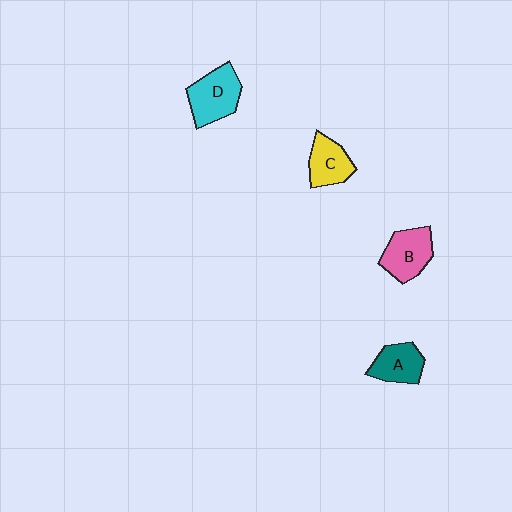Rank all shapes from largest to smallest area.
From largest to smallest: D (cyan), B (pink), C (yellow), A (teal).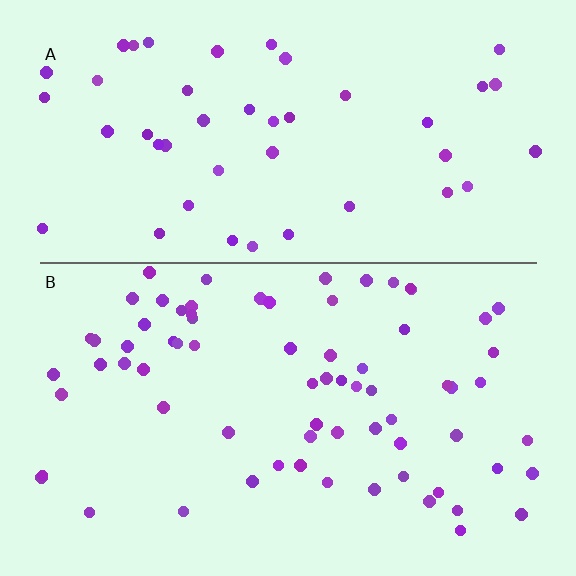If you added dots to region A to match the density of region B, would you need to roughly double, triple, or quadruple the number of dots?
Approximately double.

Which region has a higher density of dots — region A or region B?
B (the bottom).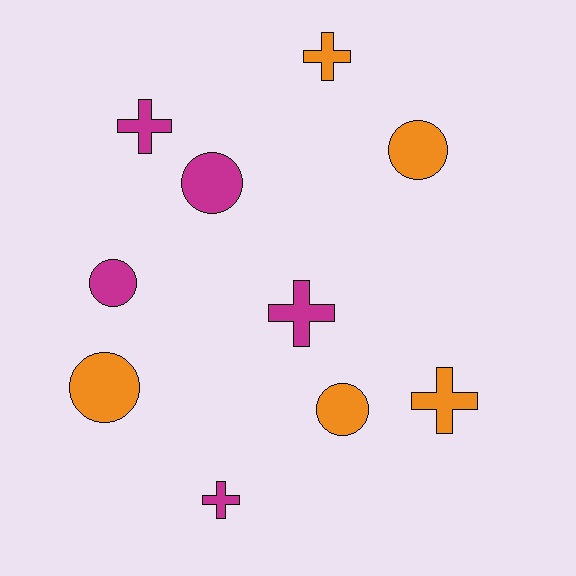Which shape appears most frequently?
Cross, with 5 objects.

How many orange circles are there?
There are 3 orange circles.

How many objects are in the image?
There are 10 objects.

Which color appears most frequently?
Magenta, with 5 objects.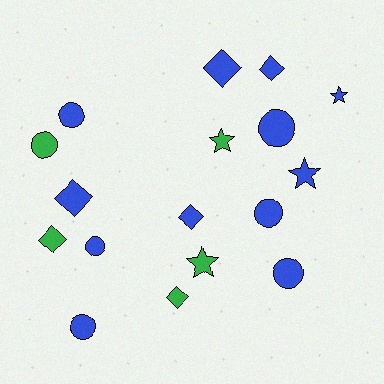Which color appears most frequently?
Blue, with 12 objects.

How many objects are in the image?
There are 17 objects.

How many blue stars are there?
There are 2 blue stars.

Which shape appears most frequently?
Circle, with 7 objects.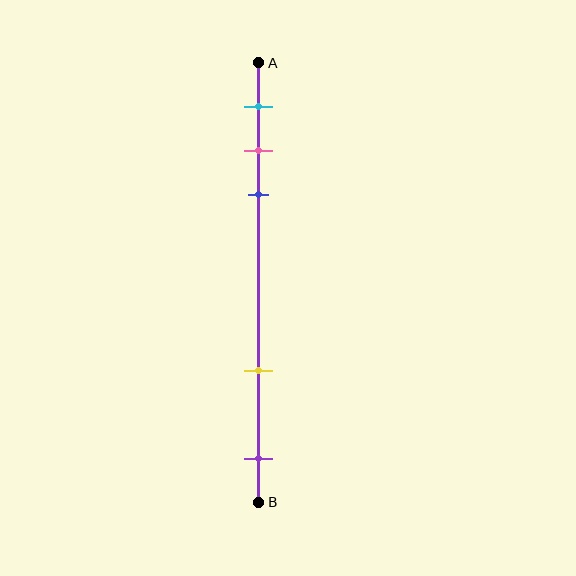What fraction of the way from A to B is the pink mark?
The pink mark is approximately 20% (0.2) of the way from A to B.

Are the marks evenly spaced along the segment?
No, the marks are not evenly spaced.